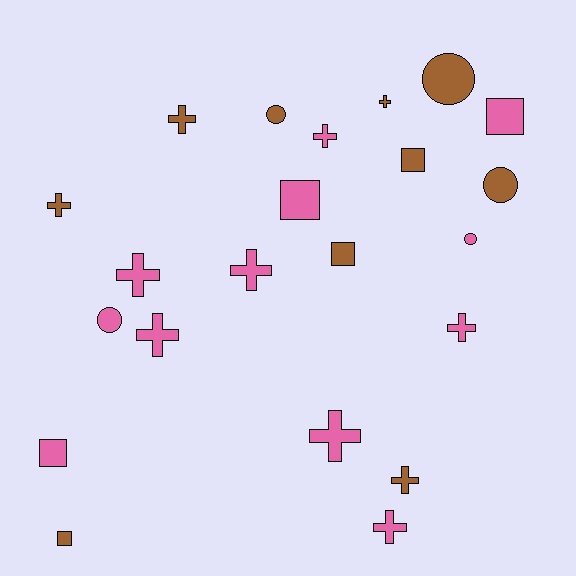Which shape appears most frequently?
Cross, with 11 objects.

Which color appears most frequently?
Pink, with 12 objects.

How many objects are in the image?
There are 22 objects.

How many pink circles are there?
There are 2 pink circles.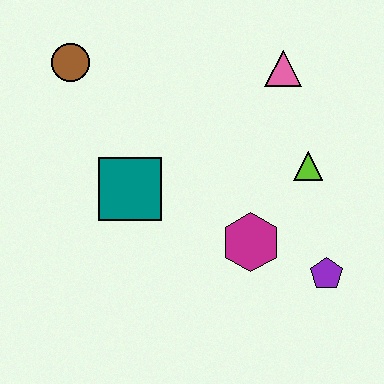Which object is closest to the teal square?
The magenta hexagon is closest to the teal square.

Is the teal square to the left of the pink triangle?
Yes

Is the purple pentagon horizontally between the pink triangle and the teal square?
No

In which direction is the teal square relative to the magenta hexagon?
The teal square is to the left of the magenta hexagon.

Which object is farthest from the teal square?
The purple pentagon is farthest from the teal square.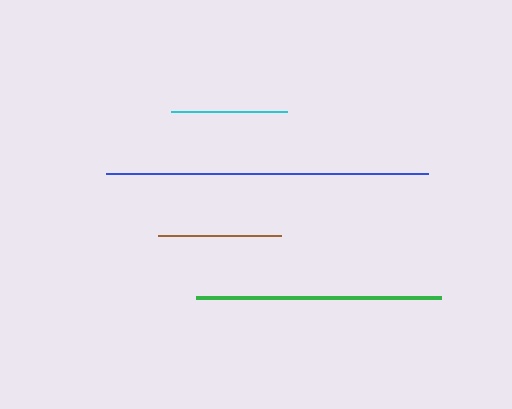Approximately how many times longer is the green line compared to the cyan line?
The green line is approximately 2.1 times the length of the cyan line.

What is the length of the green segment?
The green segment is approximately 244 pixels long.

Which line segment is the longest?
The blue line is the longest at approximately 322 pixels.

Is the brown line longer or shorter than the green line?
The green line is longer than the brown line.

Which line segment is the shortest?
The cyan line is the shortest at approximately 116 pixels.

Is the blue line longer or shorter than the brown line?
The blue line is longer than the brown line.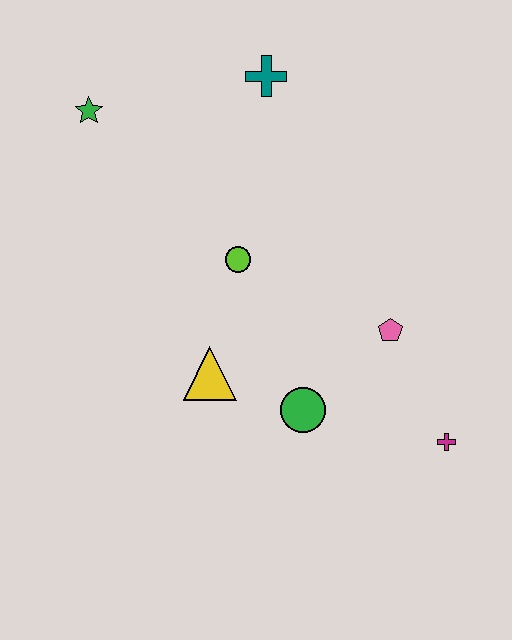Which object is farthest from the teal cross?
The magenta cross is farthest from the teal cross.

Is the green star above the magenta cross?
Yes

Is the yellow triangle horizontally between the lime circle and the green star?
Yes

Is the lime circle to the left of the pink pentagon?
Yes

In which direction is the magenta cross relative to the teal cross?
The magenta cross is below the teal cross.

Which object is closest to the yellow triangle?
The green circle is closest to the yellow triangle.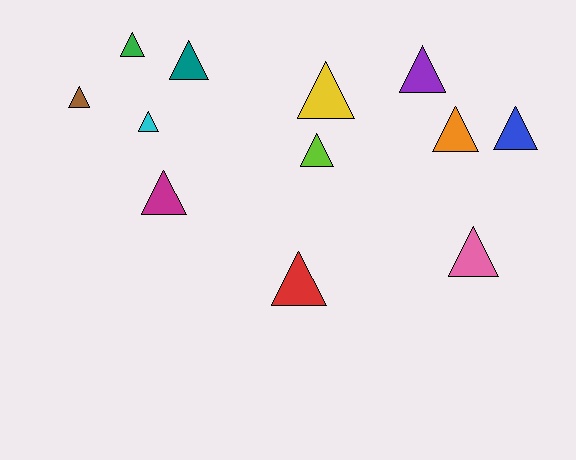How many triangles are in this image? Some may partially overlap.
There are 12 triangles.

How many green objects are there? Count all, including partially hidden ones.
There is 1 green object.